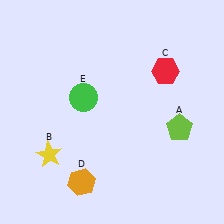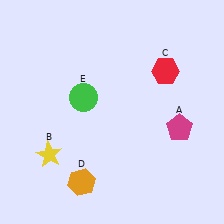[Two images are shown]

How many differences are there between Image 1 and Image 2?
There is 1 difference between the two images.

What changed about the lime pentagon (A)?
In Image 1, A is lime. In Image 2, it changed to magenta.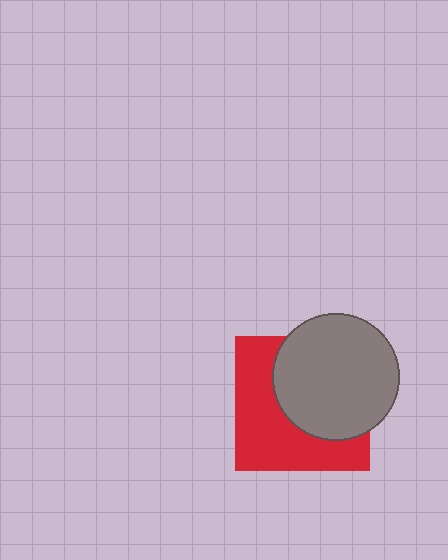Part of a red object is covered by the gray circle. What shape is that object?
It is a square.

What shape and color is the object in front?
The object in front is a gray circle.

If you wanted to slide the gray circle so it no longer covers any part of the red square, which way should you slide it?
Slide it toward the upper-right — that is the most direct way to separate the two shapes.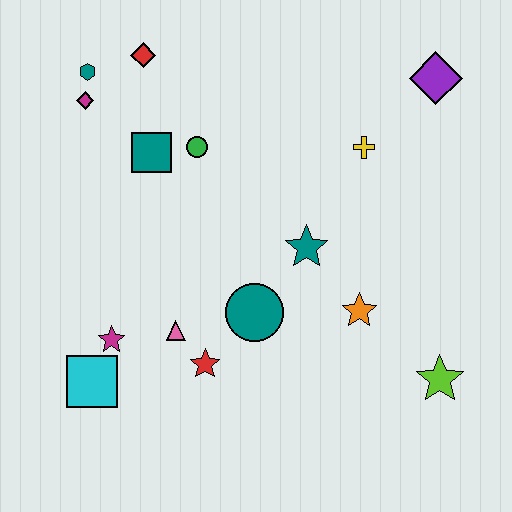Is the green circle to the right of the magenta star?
Yes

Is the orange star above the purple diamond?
No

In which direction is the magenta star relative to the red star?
The magenta star is to the left of the red star.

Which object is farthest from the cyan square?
The purple diamond is farthest from the cyan square.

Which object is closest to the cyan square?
The magenta star is closest to the cyan square.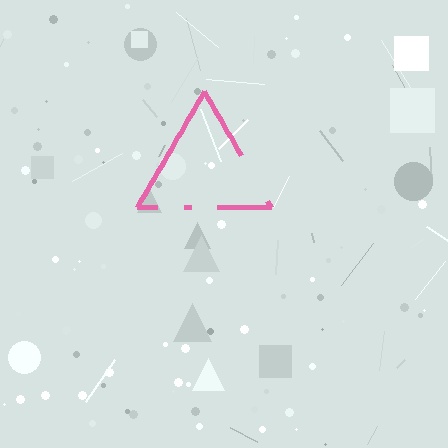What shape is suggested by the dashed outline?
The dashed outline suggests a triangle.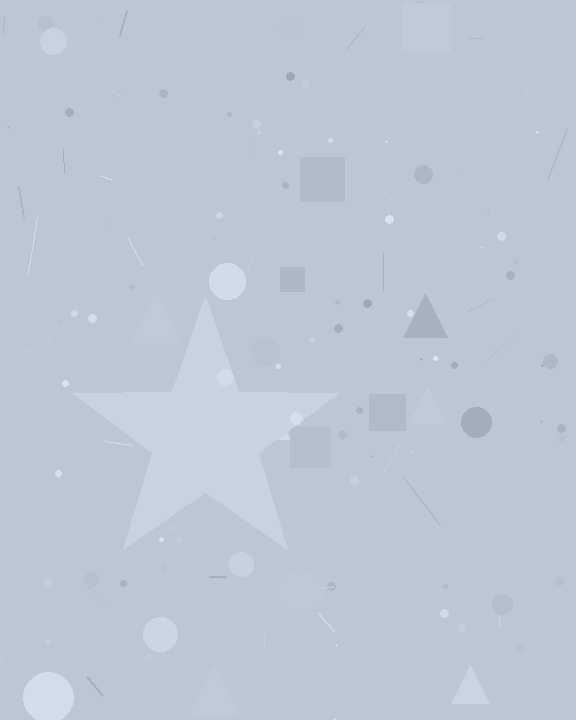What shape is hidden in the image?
A star is hidden in the image.